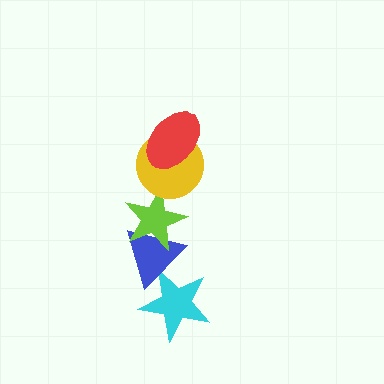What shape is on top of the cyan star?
The blue triangle is on top of the cyan star.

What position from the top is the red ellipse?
The red ellipse is 1st from the top.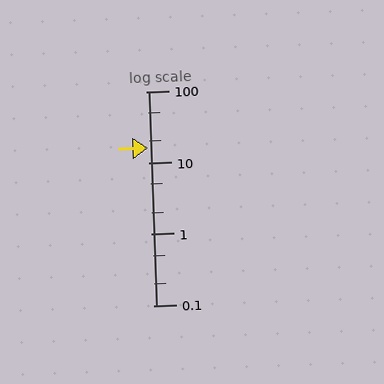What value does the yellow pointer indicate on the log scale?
The pointer indicates approximately 16.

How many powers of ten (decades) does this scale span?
The scale spans 3 decades, from 0.1 to 100.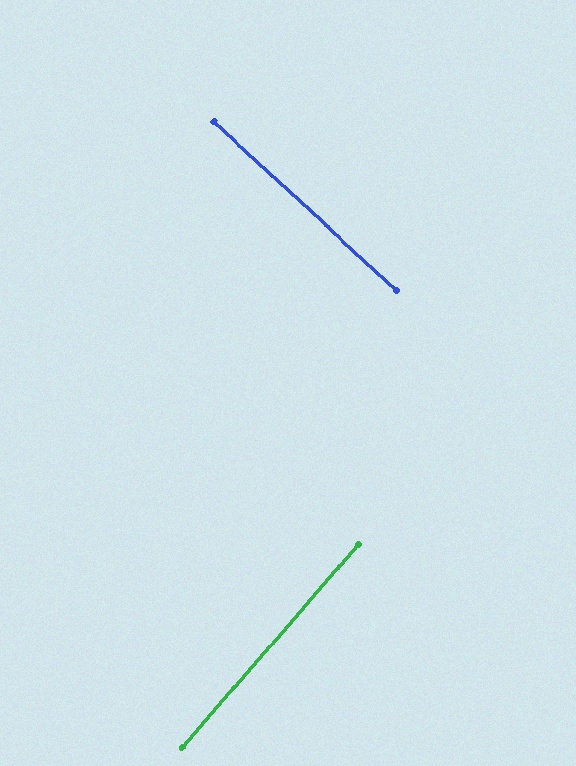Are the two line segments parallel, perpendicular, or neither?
Perpendicular — they meet at approximately 88°.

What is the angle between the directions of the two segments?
Approximately 88 degrees.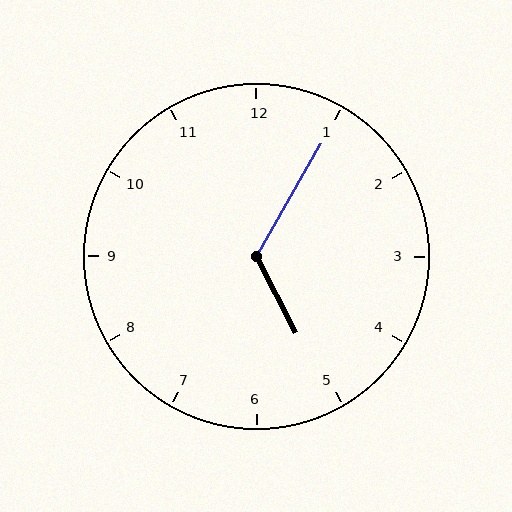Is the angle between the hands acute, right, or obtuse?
It is obtuse.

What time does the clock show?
5:05.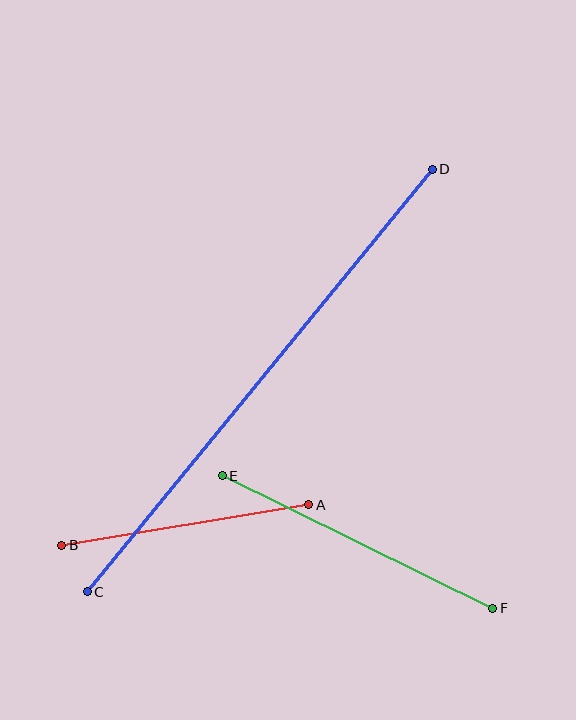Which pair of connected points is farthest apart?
Points C and D are farthest apart.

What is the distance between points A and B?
The distance is approximately 250 pixels.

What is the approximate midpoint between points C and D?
The midpoint is at approximately (260, 380) pixels.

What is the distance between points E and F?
The distance is approximately 301 pixels.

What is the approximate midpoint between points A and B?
The midpoint is at approximately (185, 525) pixels.